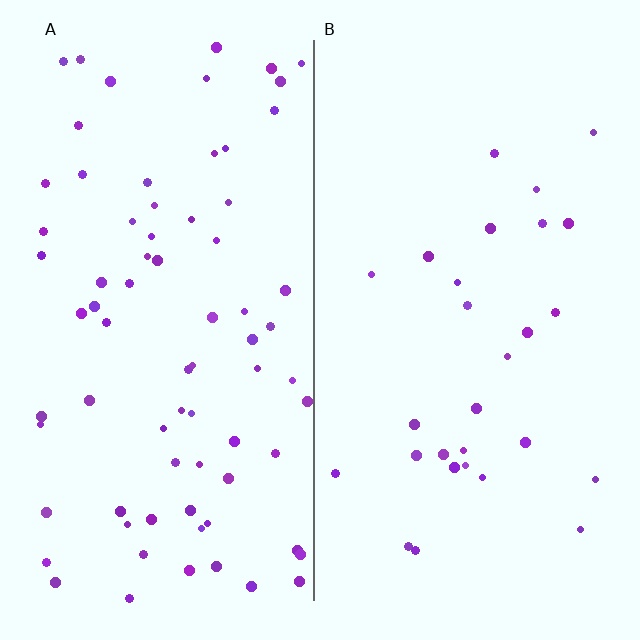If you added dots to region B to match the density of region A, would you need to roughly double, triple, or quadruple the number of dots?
Approximately triple.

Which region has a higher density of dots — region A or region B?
A (the left).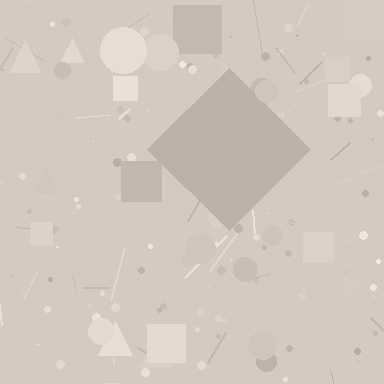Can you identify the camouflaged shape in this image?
The camouflaged shape is a diamond.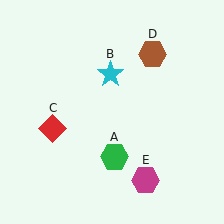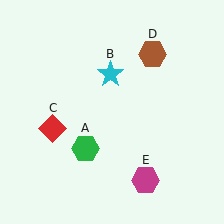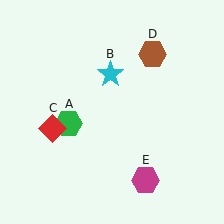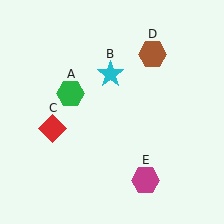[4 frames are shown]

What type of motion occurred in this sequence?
The green hexagon (object A) rotated clockwise around the center of the scene.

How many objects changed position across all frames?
1 object changed position: green hexagon (object A).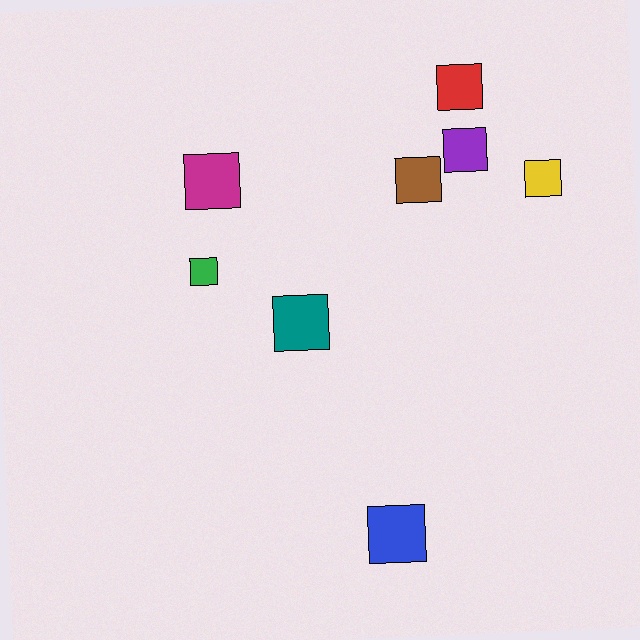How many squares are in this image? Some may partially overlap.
There are 8 squares.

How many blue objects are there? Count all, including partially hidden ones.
There is 1 blue object.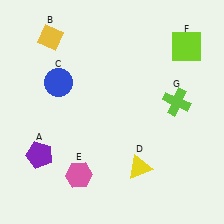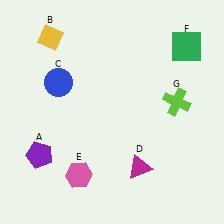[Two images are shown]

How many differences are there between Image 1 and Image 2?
There are 2 differences between the two images.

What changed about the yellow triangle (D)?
In Image 1, D is yellow. In Image 2, it changed to magenta.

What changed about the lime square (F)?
In Image 1, F is lime. In Image 2, it changed to green.